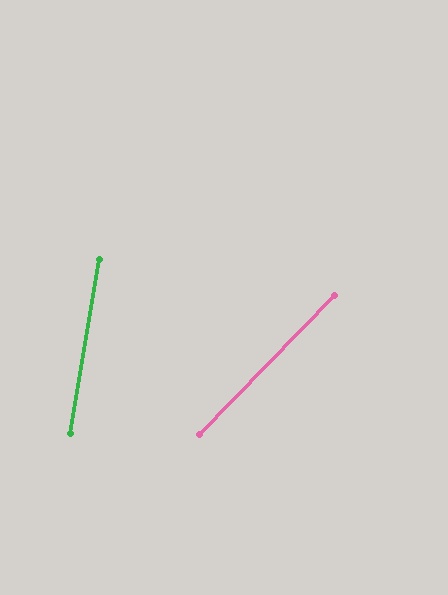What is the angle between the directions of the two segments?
Approximately 35 degrees.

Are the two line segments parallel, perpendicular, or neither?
Neither parallel nor perpendicular — they differ by about 35°.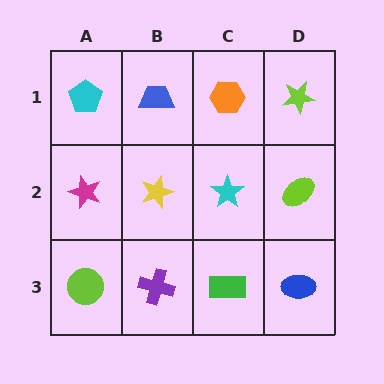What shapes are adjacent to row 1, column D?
A lime ellipse (row 2, column D), an orange hexagon (row 1, column C).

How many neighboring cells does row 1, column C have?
3.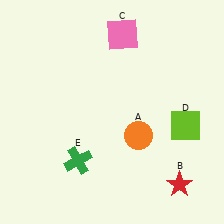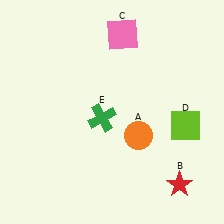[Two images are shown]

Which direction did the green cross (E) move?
The green cross (E) moved up.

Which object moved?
The green cross (E) moved up.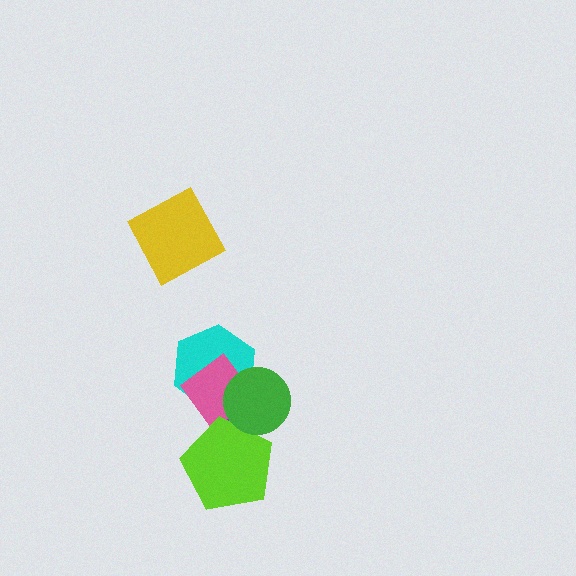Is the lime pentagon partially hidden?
Yes, it is partially covered by another shape.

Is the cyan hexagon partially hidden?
Yes, it is partially covered by another shape.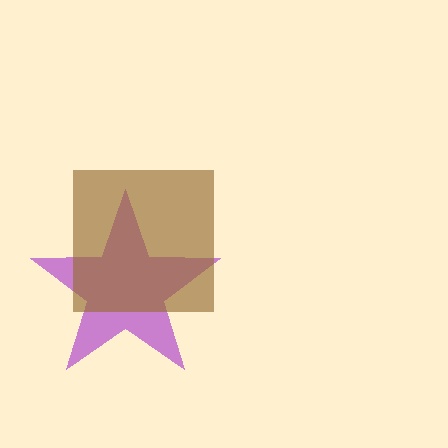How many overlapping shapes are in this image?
There are 2 overlapping shapes in the image.